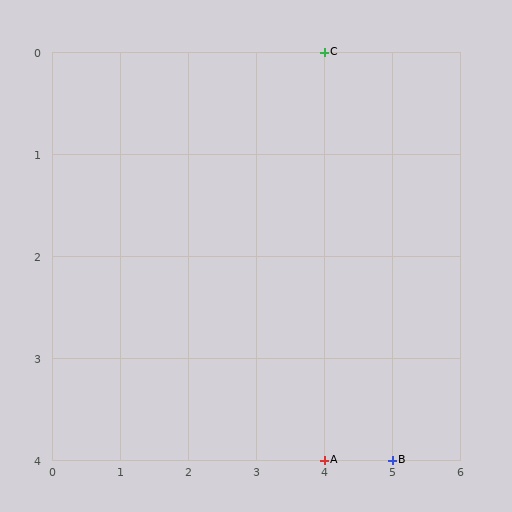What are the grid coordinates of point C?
Point C is at grid coordinates (4, 0).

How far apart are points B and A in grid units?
Points B and A are 1 column apart.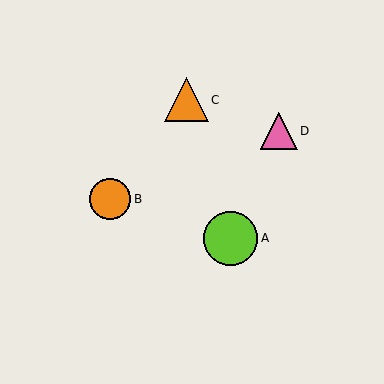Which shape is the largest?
The lime circle (labeled A) is the largest.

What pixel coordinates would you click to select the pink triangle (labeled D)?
Click at (279, 131) to select the pink triangle D.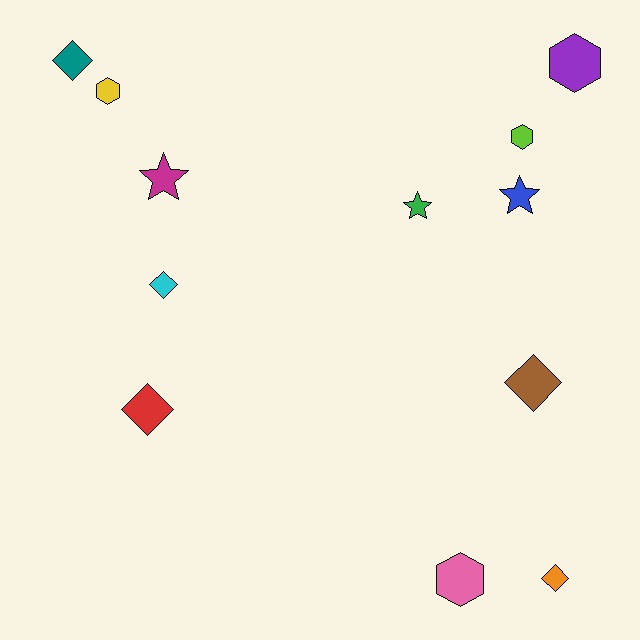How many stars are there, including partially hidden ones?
There are 3 stars.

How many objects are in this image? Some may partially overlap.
There are 12 objects.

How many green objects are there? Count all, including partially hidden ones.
There is 1 green object.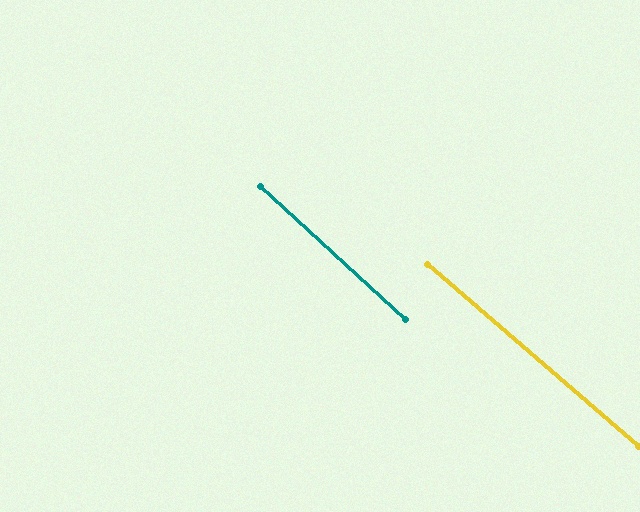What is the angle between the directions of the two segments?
Approximately 2 degrees.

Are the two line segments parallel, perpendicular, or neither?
Parallel — their directions differ by only 1.6°.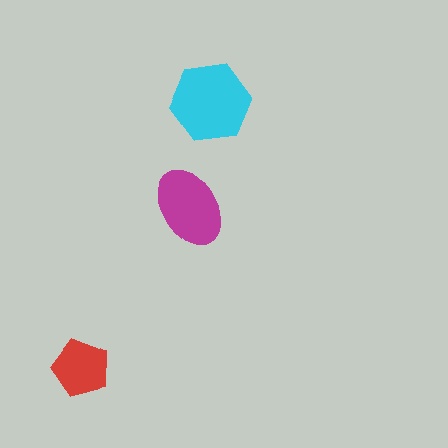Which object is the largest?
The cyan hexagon.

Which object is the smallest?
The red pentagon.